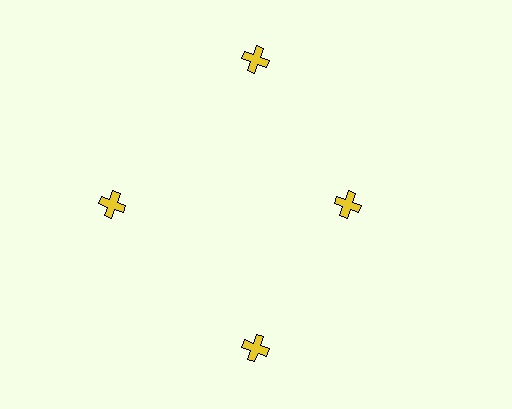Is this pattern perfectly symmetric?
No. The 4 yellow crosses are arranged in a ring, but one element near the 3 o'clock position is pulled inward toward the center, breaking the 4-fold rotational symmetry.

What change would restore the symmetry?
The symmetry would be restored by moving it outward, back onto the ring so that all 4 crosses sit at equal angles and equal distance from the center.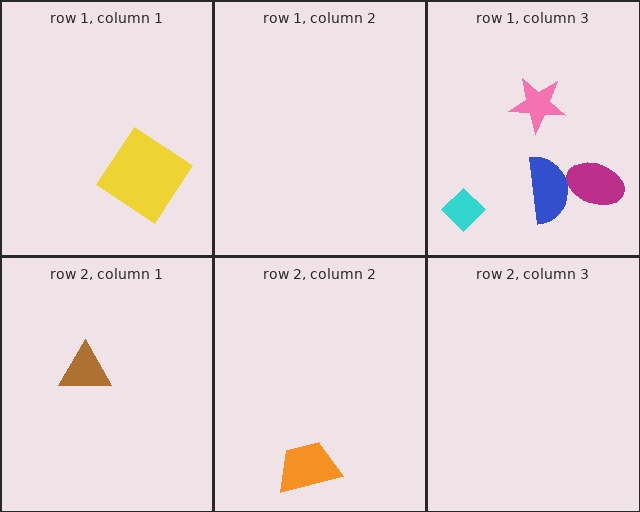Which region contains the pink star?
The row 1, column 3 region.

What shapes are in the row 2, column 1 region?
The brown triangle.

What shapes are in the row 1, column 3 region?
The magenta ellipse, the pink star, the cyan diamond, the blue semicircle.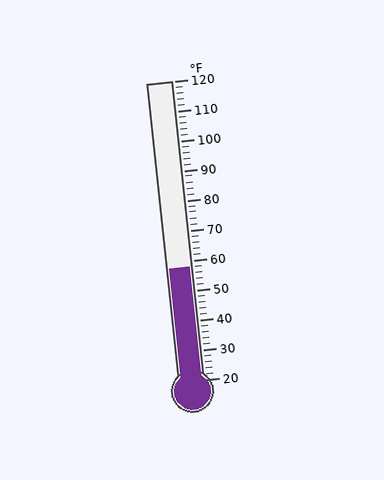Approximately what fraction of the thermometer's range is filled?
The thermometer is filled to approximately 40% of its range.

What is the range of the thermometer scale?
The thermometer scale ranges from 20°F to 120°F.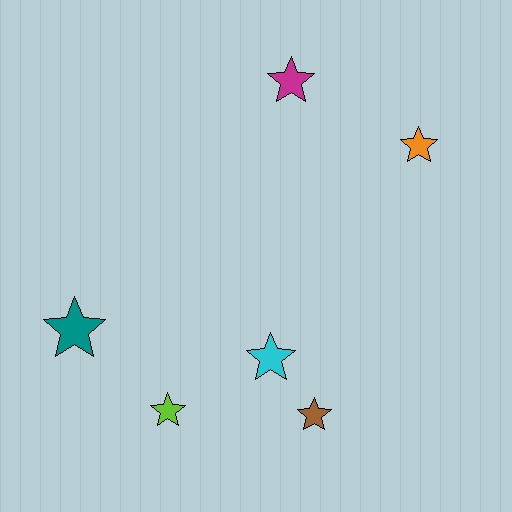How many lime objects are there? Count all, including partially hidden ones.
There is 1 lime object.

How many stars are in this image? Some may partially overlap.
There are 6 stars.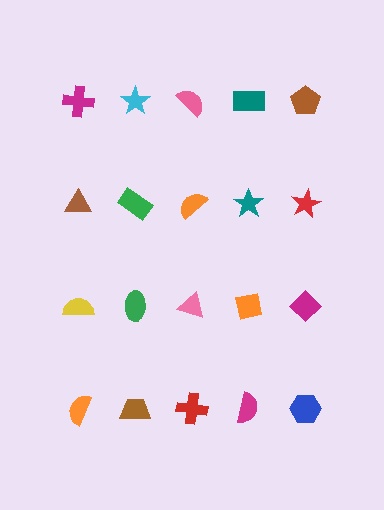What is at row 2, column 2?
A green rectangle.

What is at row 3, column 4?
An orange square.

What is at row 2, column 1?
A brown triangle.